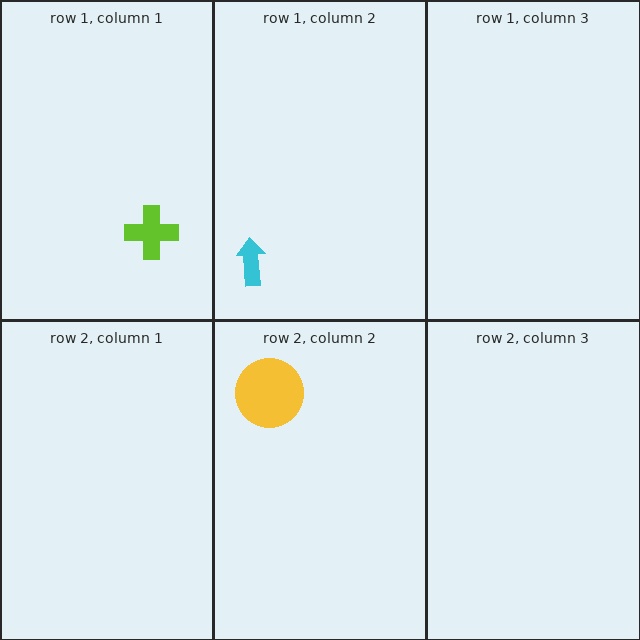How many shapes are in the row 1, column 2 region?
1.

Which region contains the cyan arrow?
The row 1, column 2 region.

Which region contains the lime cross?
The row 1, column 1 region.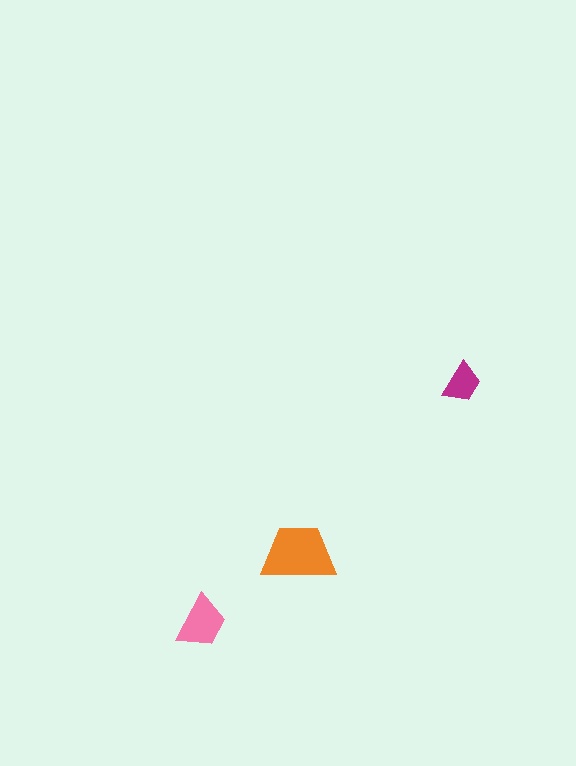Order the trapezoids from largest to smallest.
the orange one, the pink one, the magenta one.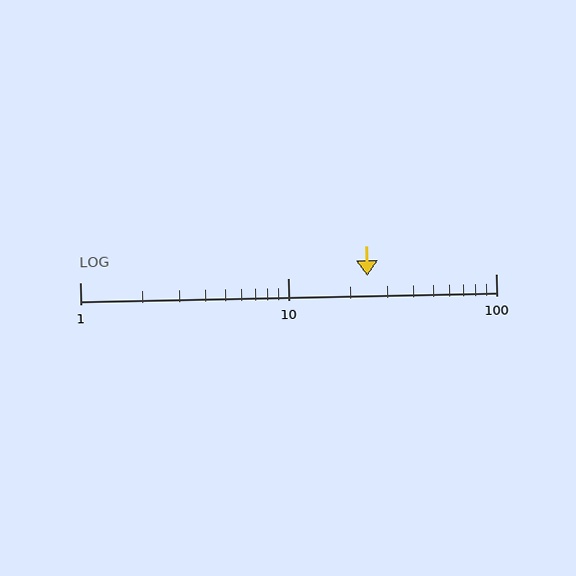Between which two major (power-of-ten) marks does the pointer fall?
The pointer is between 10 and 100.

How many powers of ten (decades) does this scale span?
The scale spans 2 decades, from 1 to 100.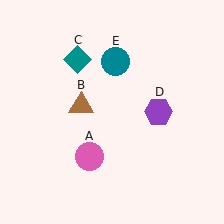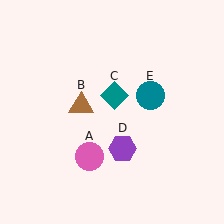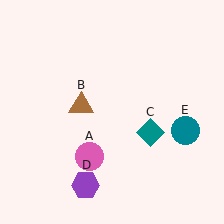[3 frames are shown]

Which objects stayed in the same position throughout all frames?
Pink circle (object A) and brown triangle (object B) remained stationary.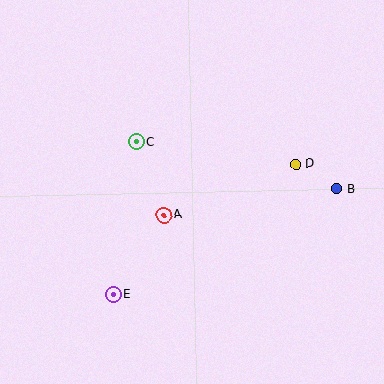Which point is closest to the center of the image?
Point A at (164, 215) is closest to the center.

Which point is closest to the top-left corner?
Point C is closest to the top-left corner.